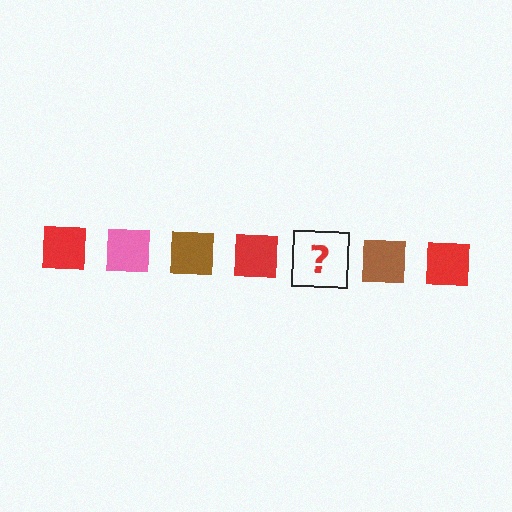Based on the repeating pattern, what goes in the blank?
The blank should be a pink square.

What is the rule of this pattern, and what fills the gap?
The rule is that the pattern cycles through red, pink, brown squares. The gap should be filled with a pink square.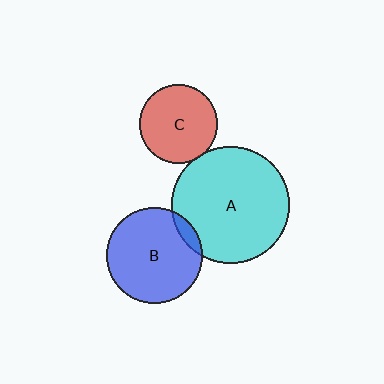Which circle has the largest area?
Circle A (cyan).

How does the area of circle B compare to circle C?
Approximately 1.5 times.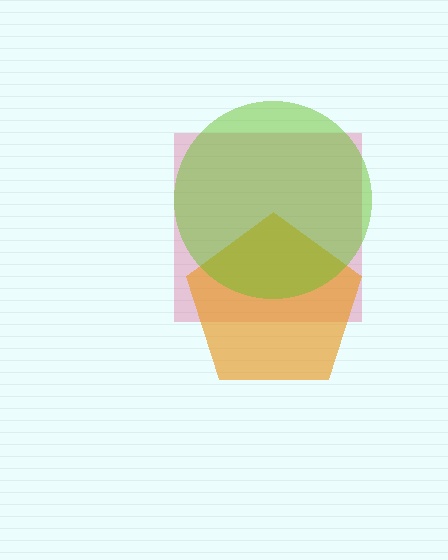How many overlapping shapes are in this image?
There are 3 overlapping shapes in the image.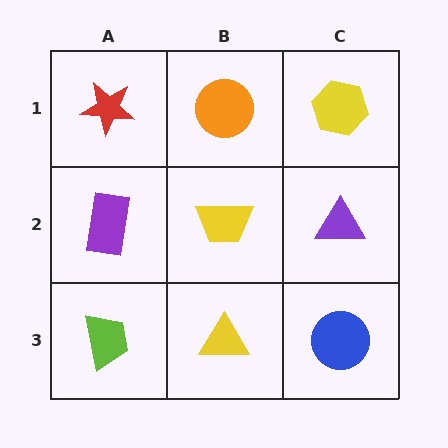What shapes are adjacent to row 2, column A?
A red star (row 1, column A), a lime trapezoid (row 3, column A), a yellow trapezoid (row 2, column B).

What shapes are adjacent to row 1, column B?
A yellow trapezoid (row 2, column B), a red star (row 1, column A), a yellow hexagon (row 1, column C).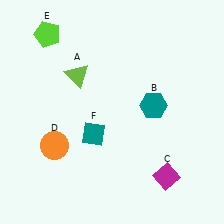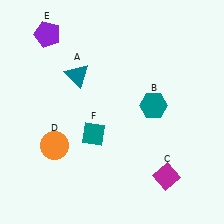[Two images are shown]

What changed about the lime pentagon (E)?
In Image 1, E is lime. In Image 2, it changed to purple.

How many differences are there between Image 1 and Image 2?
There are 2 differences between the two images.